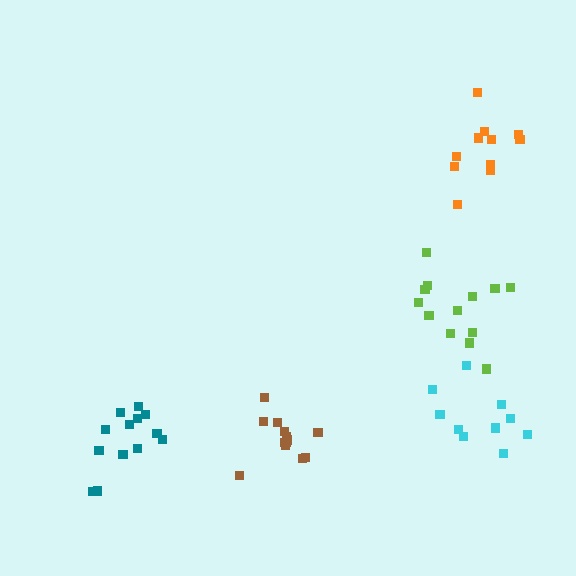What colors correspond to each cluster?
The clusters are colored: lime, cyan, teal, orange, brown.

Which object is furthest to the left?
The teal cluster is leftmost.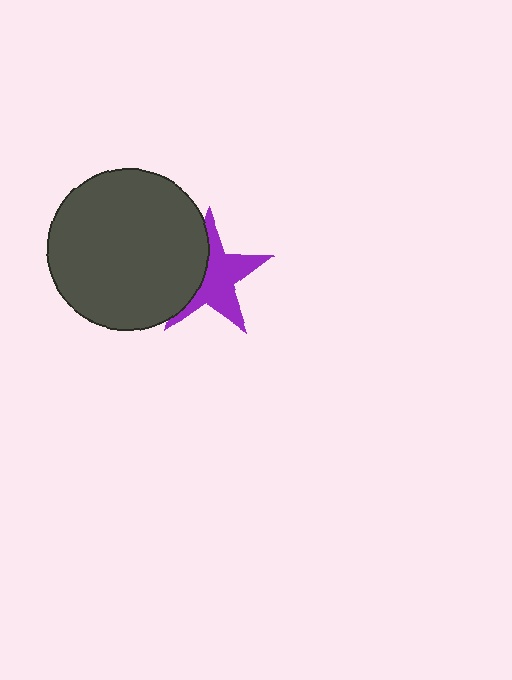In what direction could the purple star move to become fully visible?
The purple star could move right. That would shift it out from behind the dark gray circle entirely.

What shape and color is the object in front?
The object in front is a dark gray circle.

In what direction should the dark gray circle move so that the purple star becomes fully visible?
The dark gray circle should move left. That is the shortest direction to clear the overlap and leave the purple star fully visible.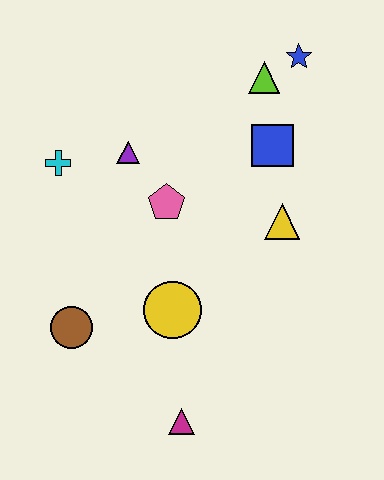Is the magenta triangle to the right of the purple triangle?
Yes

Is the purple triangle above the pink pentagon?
Yes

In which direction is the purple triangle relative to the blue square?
The purple triangle is to the left of the blue square.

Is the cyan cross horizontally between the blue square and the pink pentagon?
No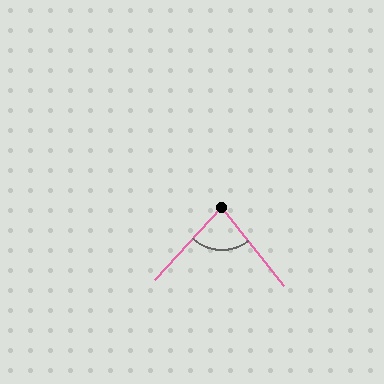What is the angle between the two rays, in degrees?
Approximately 81 degrees.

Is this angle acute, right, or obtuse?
It is acute.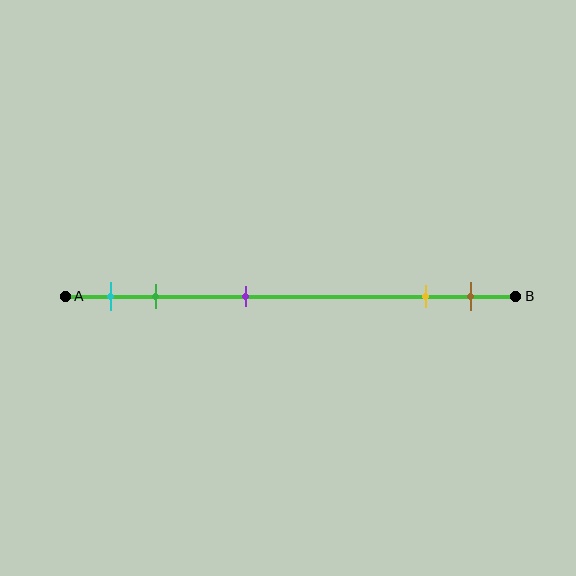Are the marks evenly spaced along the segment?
No, the marks are not evenly spaced.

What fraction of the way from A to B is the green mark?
The green mark is approximately 20% (0.2) of the way from A to B.